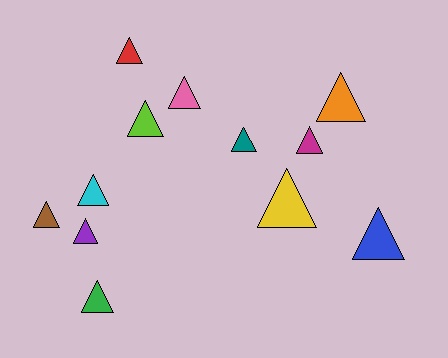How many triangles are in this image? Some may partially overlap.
There are 12 triangles.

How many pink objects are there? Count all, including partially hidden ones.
There is 1 pink object.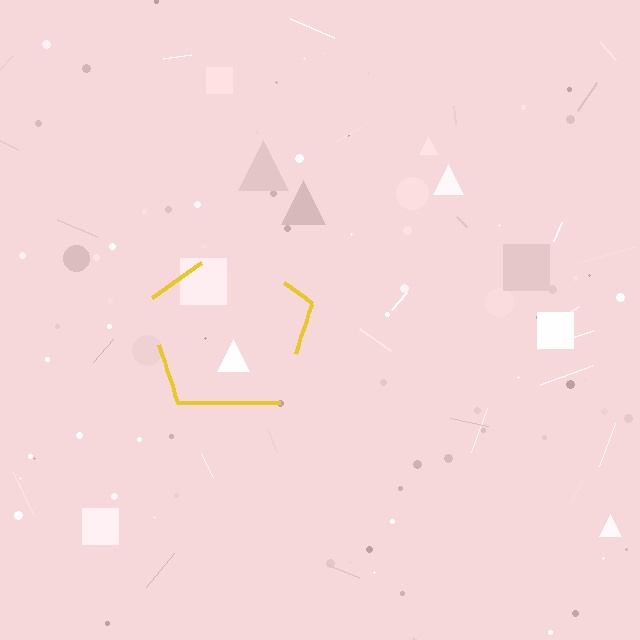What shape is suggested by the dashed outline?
The dashed outline suggests a pentagon.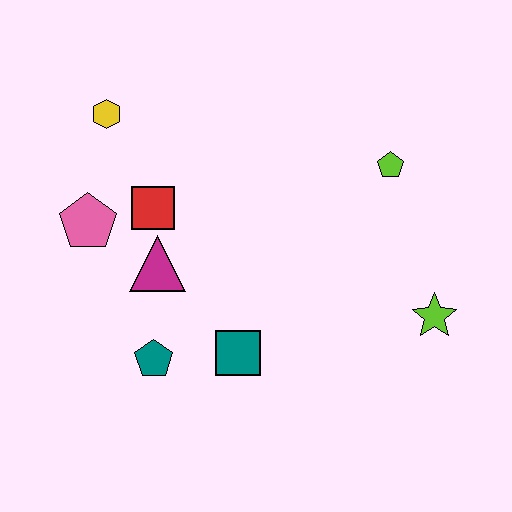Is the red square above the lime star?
Yes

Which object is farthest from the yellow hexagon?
The lime star is farthest from the yellow hexagon.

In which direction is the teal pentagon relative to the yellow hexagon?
The teal pentagon is below the yellow hexagon.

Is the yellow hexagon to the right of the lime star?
No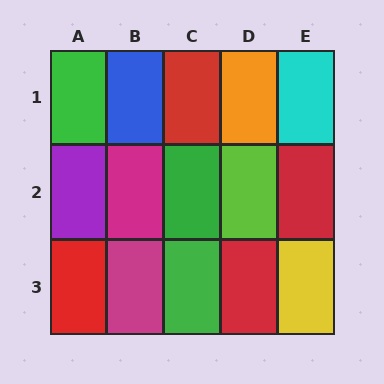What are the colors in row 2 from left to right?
Purple, magenta, green, lime, red.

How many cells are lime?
1 cell is lime.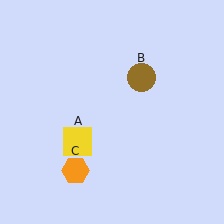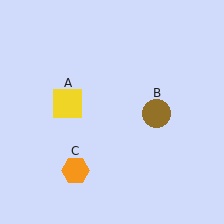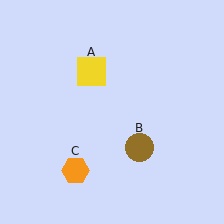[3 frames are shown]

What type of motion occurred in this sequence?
The yellow square (object A), brown circle (object B) rotated clockwise around the center of the scene.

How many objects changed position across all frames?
2 objects changed position: yellow square (object A), brown circle (object B).